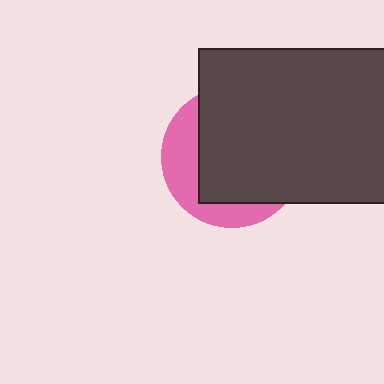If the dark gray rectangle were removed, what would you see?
You would see the complete pink circle.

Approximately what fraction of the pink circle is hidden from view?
Roughly 69% of the pink circle is hidden behind the dark gray rectangle.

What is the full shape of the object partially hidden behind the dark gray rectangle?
The partially hidden object is a pink circle.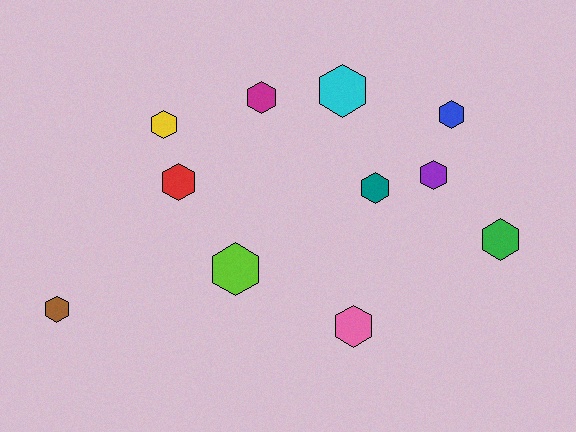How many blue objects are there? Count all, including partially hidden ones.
There is 1 blue object.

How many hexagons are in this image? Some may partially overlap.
There are 11 hexagons.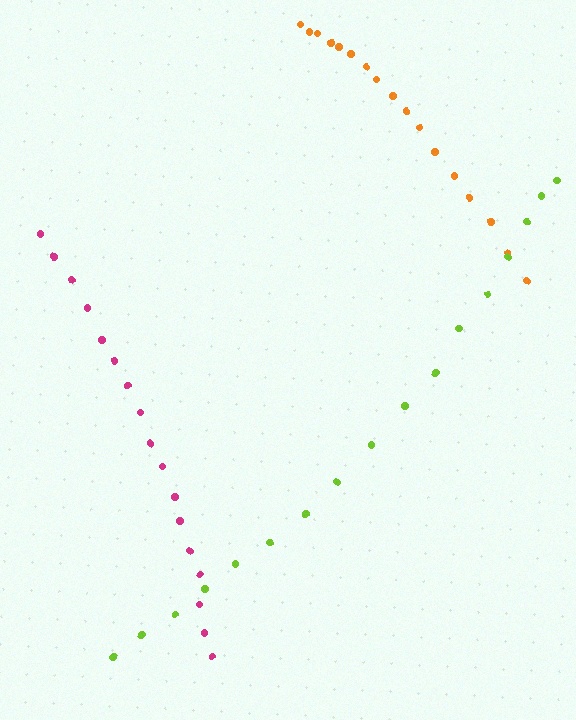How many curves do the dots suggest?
There are 3 distinct paths.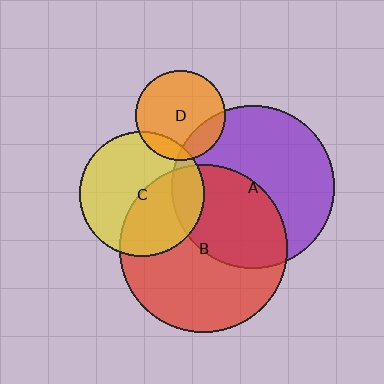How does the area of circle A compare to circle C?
Approximately 1.7 times.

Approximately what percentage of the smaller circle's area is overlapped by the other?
Approximately 15%.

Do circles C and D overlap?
Yes.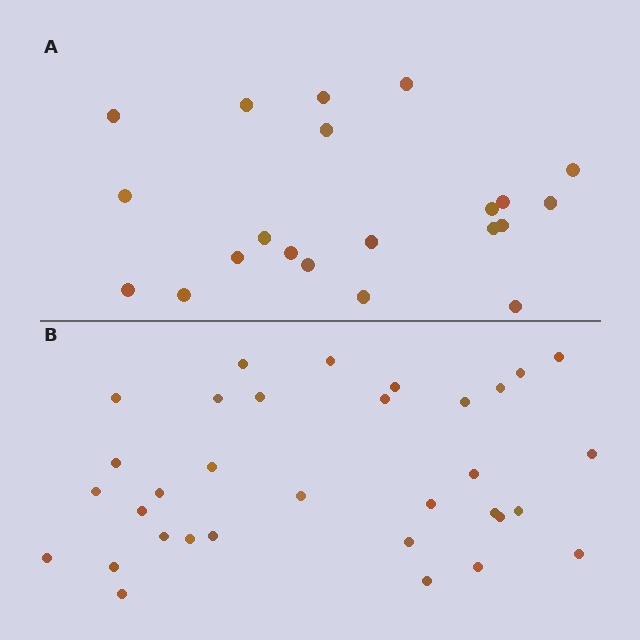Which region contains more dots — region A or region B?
Region B (the bottom region) has more dots.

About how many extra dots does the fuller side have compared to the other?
Region B has roughly 12 or so more dots than region A.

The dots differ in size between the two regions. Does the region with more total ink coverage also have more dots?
No. Region A has more total ink coverage because its dots are larger, but region B actually contains more individual dots. Total area can be misleading — the number of items is what matters here.